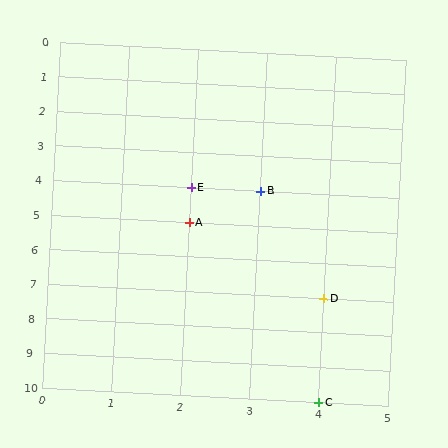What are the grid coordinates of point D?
Point D is at grid coordinates (4, 7).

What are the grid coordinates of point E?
Point E is at grid coordinates (2, 4).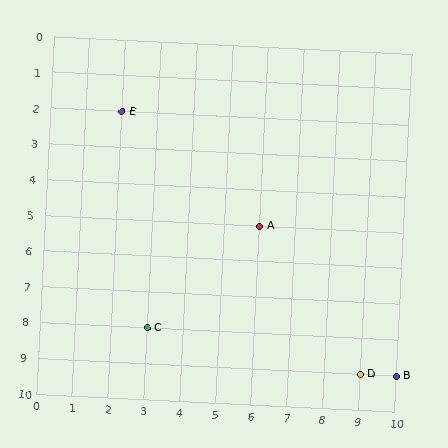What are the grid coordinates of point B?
Point B is at grid coordinates (10, 9).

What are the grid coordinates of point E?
Point E is at grid coordinates (2, 2).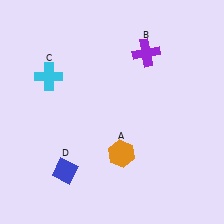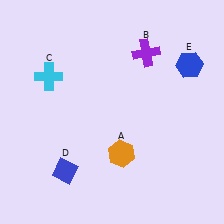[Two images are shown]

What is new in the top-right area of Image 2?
A blue hexagon (E) was added in the top-right area of Image 2.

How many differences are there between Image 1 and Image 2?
There is 1 difference between the two images.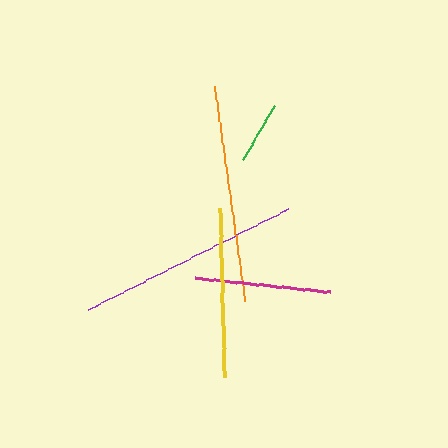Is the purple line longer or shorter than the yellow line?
The purple line is longer than the yellow line.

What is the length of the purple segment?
The purple segment is approximately 224 pixels long.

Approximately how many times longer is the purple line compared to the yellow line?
The purple line is approximately 1.3 times the length of the yellow line.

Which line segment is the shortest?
The green line is the shortest at approximately 63 pixels.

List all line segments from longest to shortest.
From longest to shortest: purple, orange, yellow, magenta, green.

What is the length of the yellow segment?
The yellow segment is approximately 169 pixels long.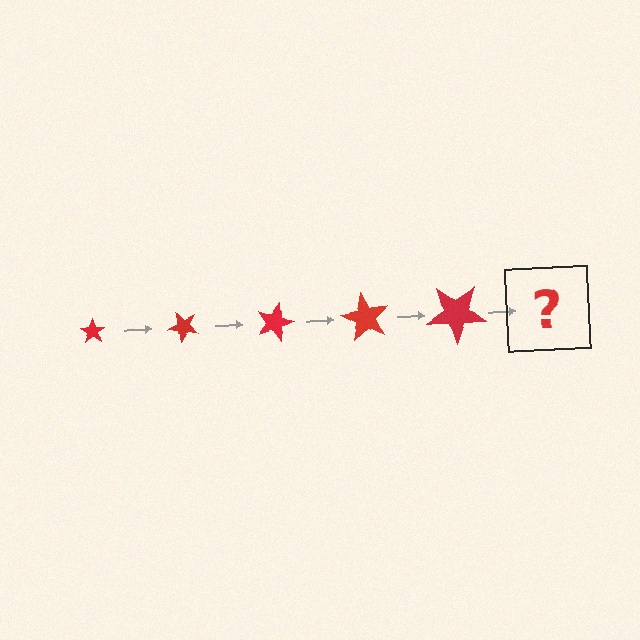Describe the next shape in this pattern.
It should be a star, larger than the previous one and rotated 225 degrees from the start.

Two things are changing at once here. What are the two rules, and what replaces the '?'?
The two rules are that the star grows larger each step and it rotates 45 degrees each step. The '?' should be a star, larger than the previous one and rotated 225 degrees from the start.